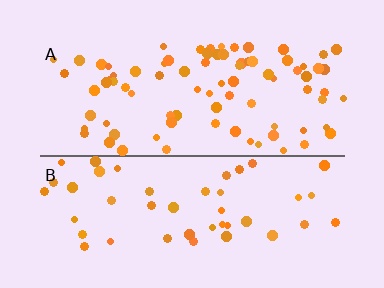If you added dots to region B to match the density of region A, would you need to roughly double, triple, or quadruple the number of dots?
Approximately double.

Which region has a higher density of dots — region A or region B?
A (the top).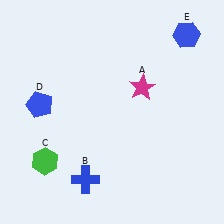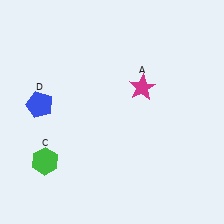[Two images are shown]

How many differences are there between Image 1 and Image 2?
There are 2 differences between the two images.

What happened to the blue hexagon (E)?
The blue hexagon (E) was removed in Image 2. It was in the top-right area of Image 1.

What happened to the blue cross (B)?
The blue cross (B) was removed in Image 2. It was in the bottom-left area of Image 1.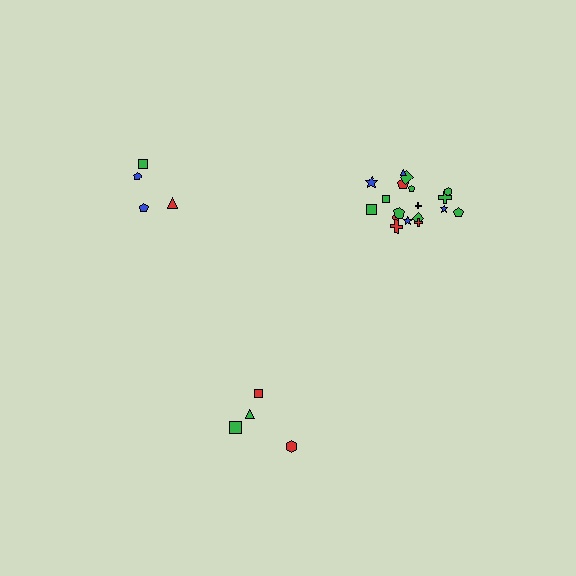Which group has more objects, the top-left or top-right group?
The top-right group.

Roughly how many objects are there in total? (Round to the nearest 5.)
Roughly 25 objects in total.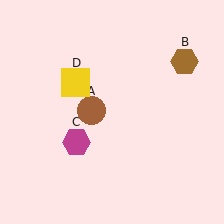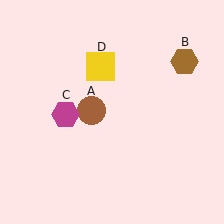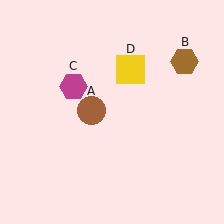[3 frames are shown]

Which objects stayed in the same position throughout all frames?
Brown circle (object A) and brown hexagon (object B) remained stationary.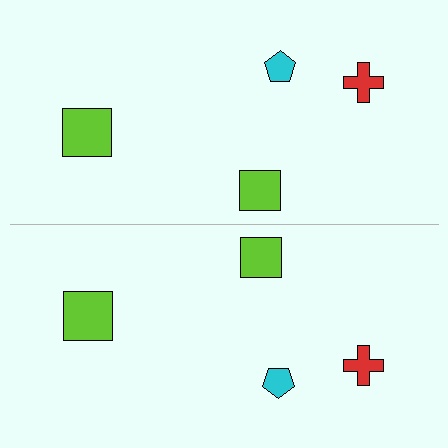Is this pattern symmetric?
Yes, this pattern has bilateral (reflection) symmetry.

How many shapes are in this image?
There are 8 shapes in this image.